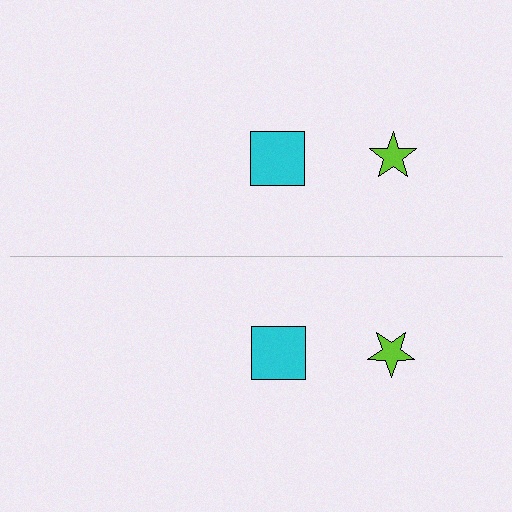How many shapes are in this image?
There are 4 shapes in this image.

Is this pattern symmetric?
Yes, this pattern has bilateral (reflection) symmetry.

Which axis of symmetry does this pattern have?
The pattern has a horizontal axis of symmetry running through the center of the image.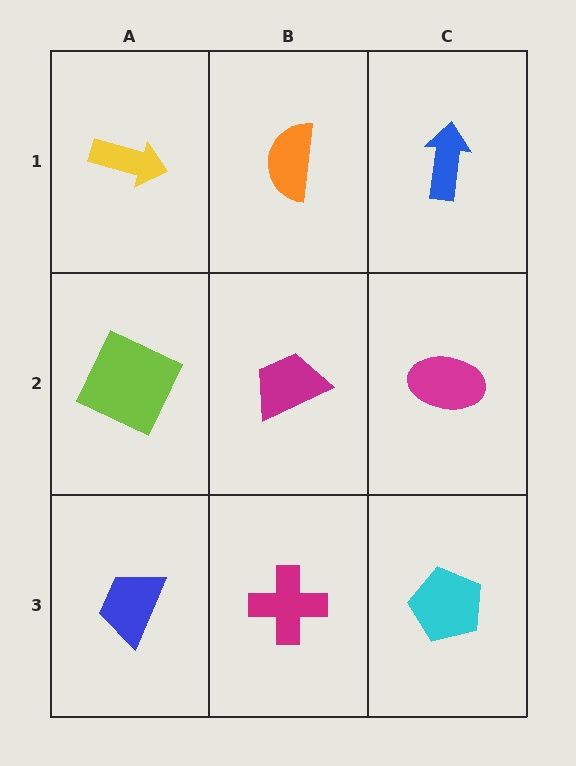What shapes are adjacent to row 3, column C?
A magenta ellipse (row 2, column C), a magenta cross (row 3, column B).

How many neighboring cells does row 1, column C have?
2.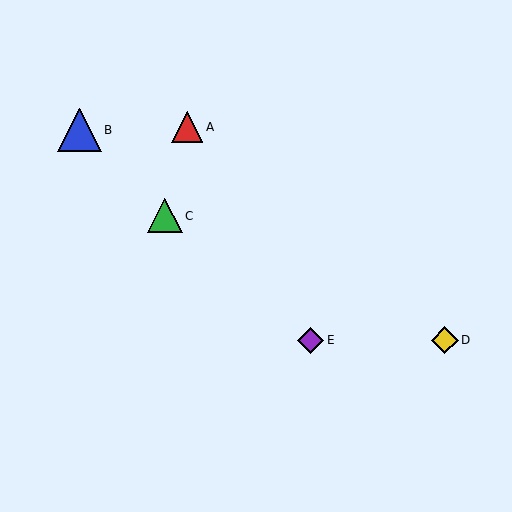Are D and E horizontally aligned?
Yes, both are at y≈340.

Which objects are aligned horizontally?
Objects D, E are aligned horizontally.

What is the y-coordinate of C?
Object C is at y≈216.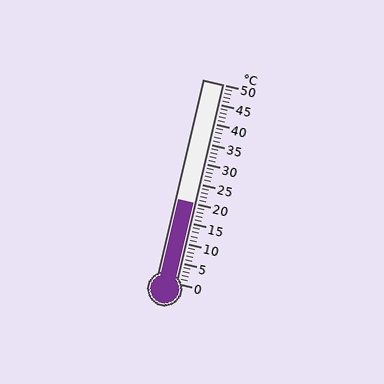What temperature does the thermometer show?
The thermometer shows approximately 20°C.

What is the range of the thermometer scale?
The thermometer scale ranges from 0°C to 50°C.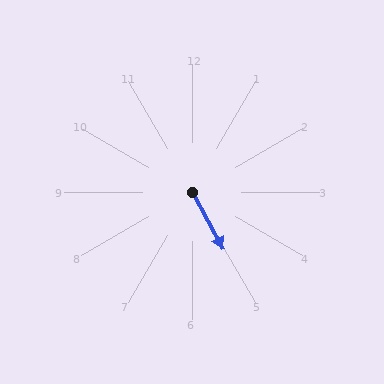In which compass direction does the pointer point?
Southeast.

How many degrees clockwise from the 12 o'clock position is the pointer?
Approximately 151 degrees.